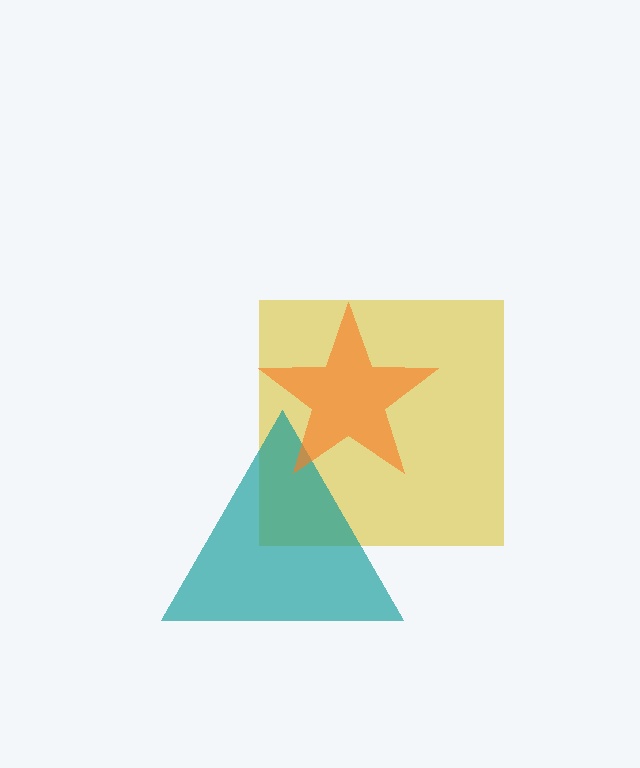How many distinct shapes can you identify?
There are 3 distinct shapes: a yellow square, a teal triangle, an orange star.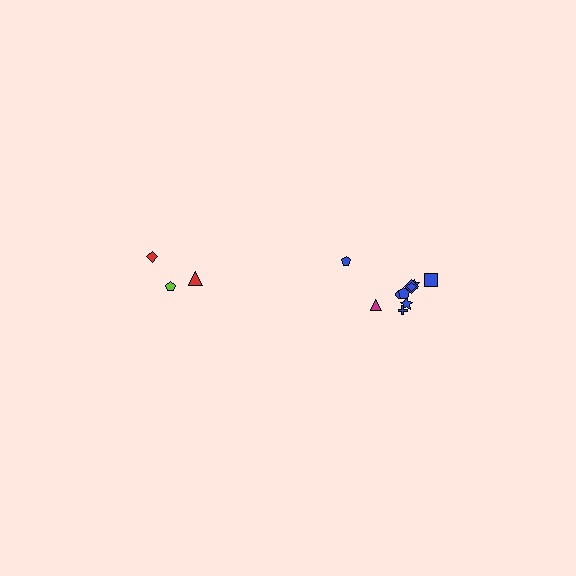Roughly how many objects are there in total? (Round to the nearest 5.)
Roughly 15 objects in total.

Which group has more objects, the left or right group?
The right group.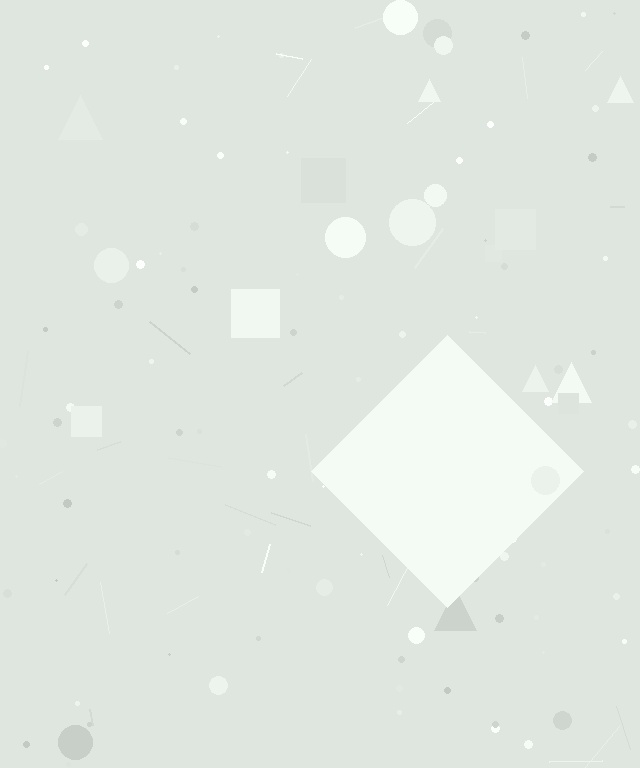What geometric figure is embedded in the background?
A diamond is embedded in the background.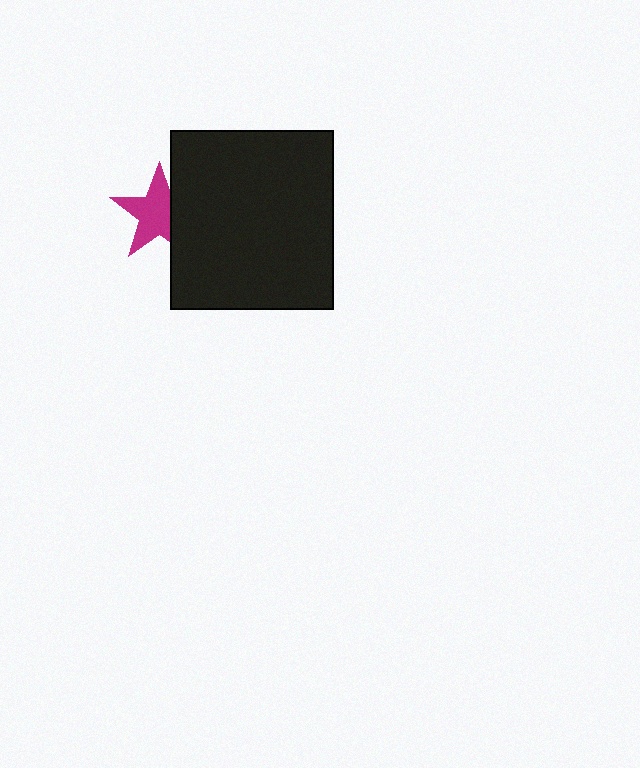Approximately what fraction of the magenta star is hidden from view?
Roughly 31% of the magenta star is hidden behind the black rectangle.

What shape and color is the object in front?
The object in front is a black rectangle.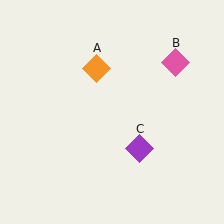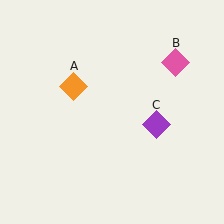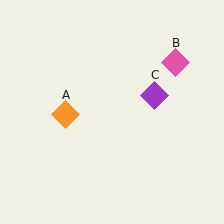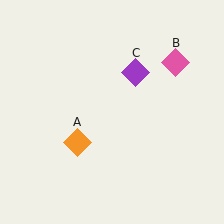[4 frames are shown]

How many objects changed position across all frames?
2 objects changed position: orange diamond (object A), purple diamond (object C).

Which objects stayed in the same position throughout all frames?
Pink diamond (object B) remained stationary.